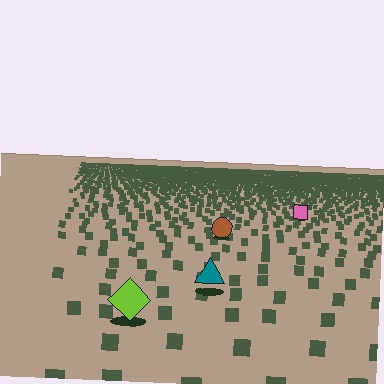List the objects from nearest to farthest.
From nearest to farthest: the lime diamond, the teal triangle, the brown circle, the pink square.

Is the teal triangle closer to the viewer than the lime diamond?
No. The lime diamond is closer — you can tell from the texture gradient: the ground texture is coarser near it.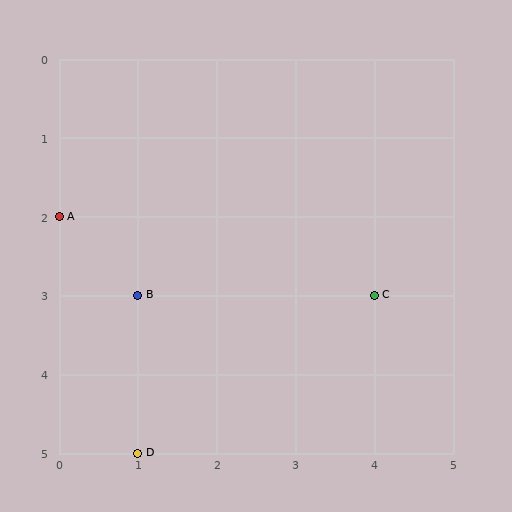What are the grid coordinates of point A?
Point A is at grid coordinates (0, 2).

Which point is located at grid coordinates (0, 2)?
Point A is at (0, 2).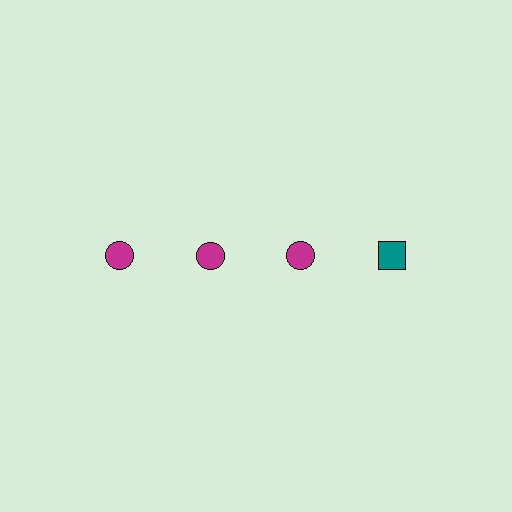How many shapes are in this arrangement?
There are 4 shapes arranged in a grid pattern.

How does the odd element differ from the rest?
It differs in both color (teal instead of magenta) and shape (square instead of circle).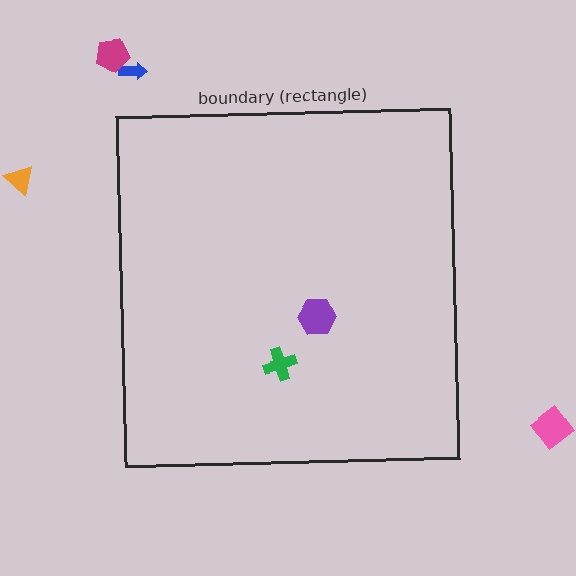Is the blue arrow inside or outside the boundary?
Outside.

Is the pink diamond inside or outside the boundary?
Outside.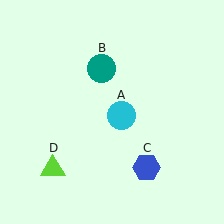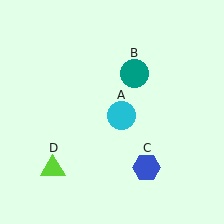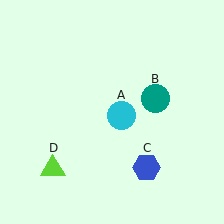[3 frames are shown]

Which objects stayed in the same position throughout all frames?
Cyan circle (object A) and blue hexagon (object C) and lime triangle (object D) remained stationary.